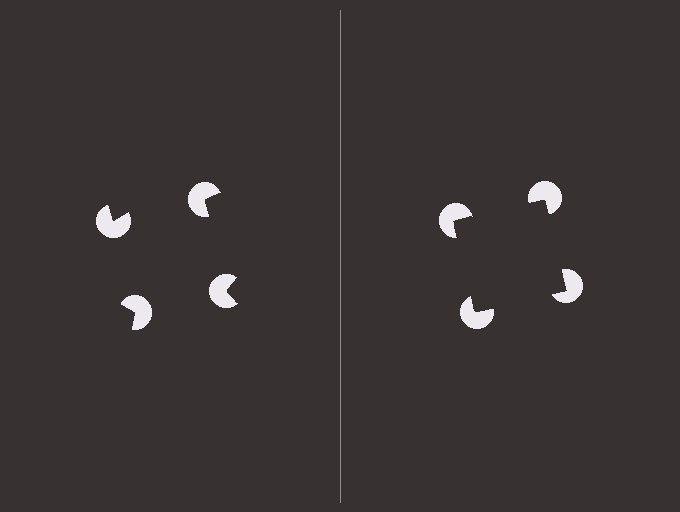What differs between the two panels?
The pac-man discs are positioned identically on both sides; only the wedge orientations differ. On the right they align to a square; on the left they are misaligned.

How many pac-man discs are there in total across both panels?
8 — 4 on each side.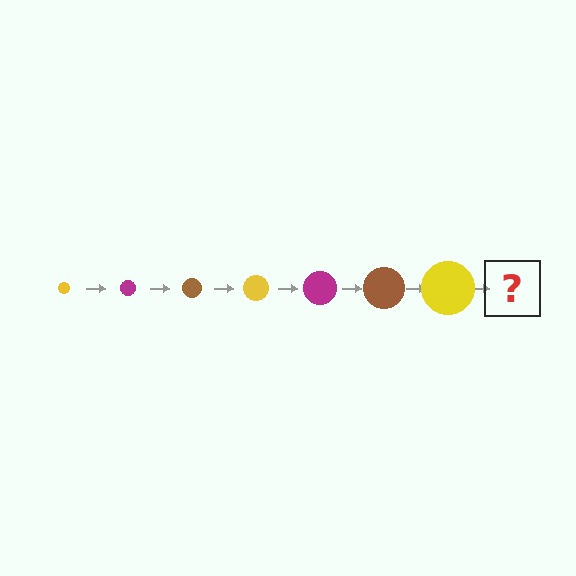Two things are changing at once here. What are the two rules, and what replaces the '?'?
The two rules are that the circle grows larger each step and the color cycles through yellow, magenta, and brown. The '?' should be a magenta circle, larger than the previous one.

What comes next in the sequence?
The next element should be a magenta circle, larger than the previous one.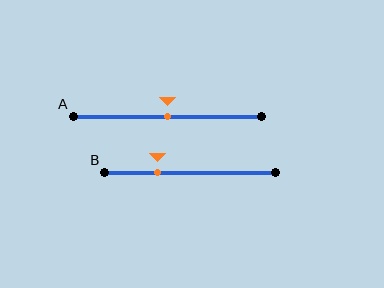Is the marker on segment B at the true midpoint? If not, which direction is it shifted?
No, the marker on segment B is shifted to the left by about 19% of the segment length.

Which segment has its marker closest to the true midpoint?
Segment A has its marker closest to the true midpoint.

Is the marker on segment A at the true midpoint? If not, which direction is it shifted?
Yes, the marker on segment A is at the true midpoint.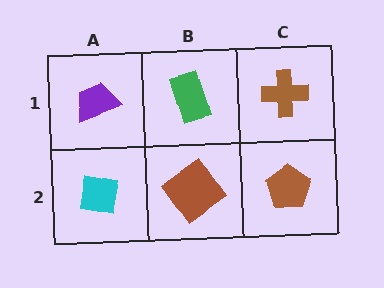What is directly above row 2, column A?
A purple trapezoid.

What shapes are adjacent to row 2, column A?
A purple trapezoid (row 1, column A), a brown diamond (row 2, column B).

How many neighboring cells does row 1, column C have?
2.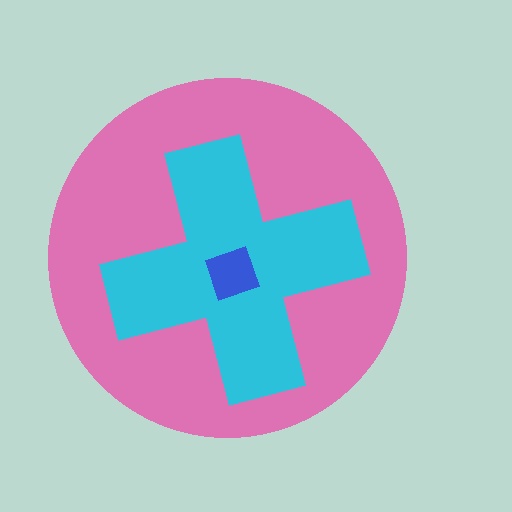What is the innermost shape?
The blue square.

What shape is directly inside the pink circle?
The cyan cross.